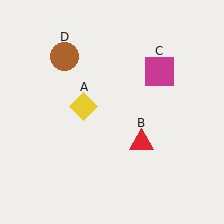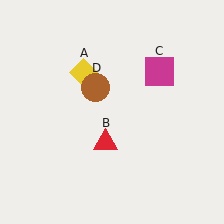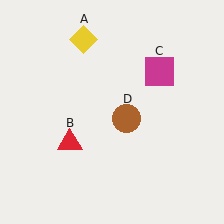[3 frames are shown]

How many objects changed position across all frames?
3 objects changed position: yellow diamond (object A), red triangle (object B), brown circle (object D).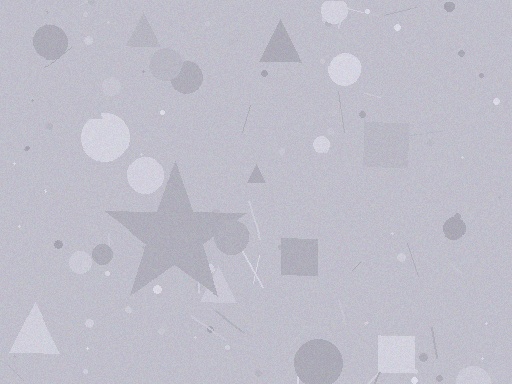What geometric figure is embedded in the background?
A star is embedded in the background.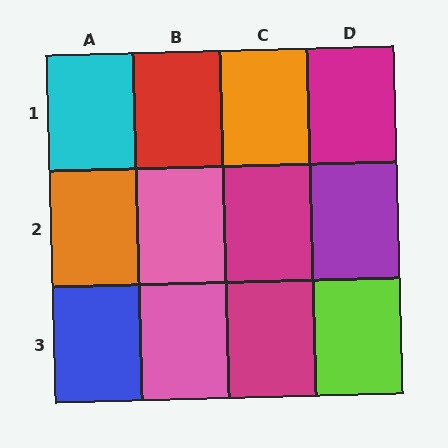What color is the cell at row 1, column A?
Cyan.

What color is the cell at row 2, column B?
Pink.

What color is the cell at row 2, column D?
Purple.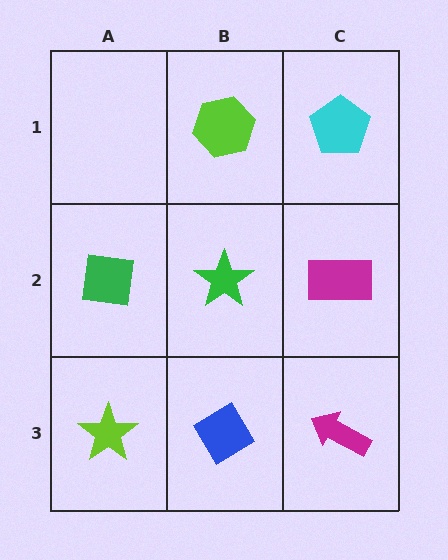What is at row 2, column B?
A green star.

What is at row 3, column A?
A lime star.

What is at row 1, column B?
A lime hexagon.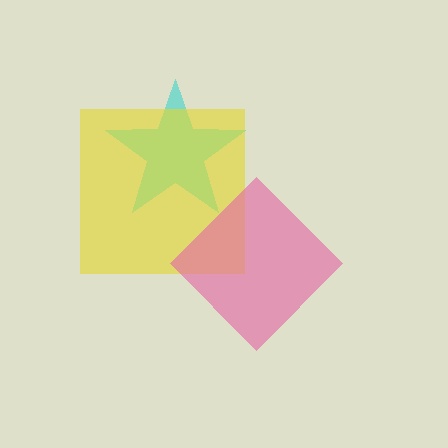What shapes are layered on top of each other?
The layered shapes are: a cyan star, a yellow square, a pink diamond.